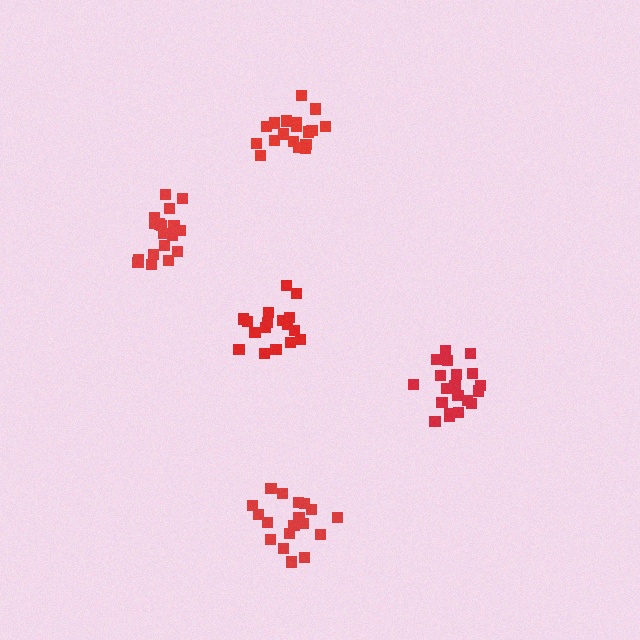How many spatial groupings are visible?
There are 5 spatial groupings.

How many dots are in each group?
Group 1: 17 dots, Group 2: 18 dots, Group 3: 20 dots, Group 4: 18 dots, Group 5: 18 dots (91 total).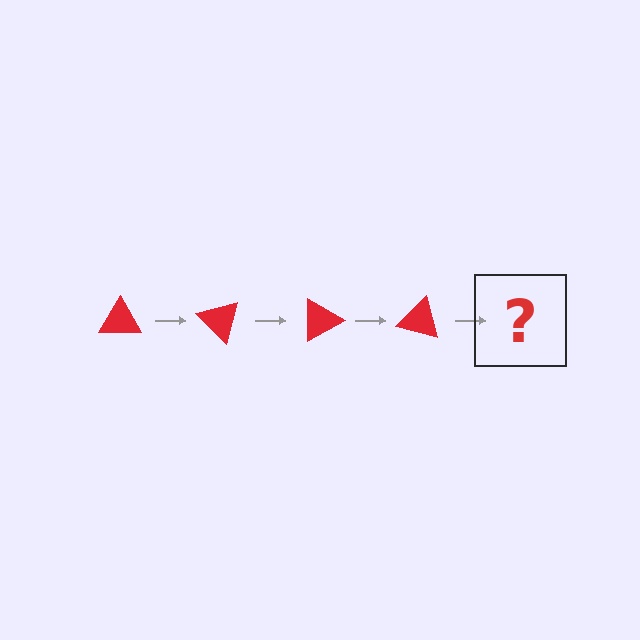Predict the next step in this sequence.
The next step is a red triangle rotated 180 degrees.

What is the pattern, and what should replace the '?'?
The pattern is that the triangle rotates 45 degrees each step. The '?' should be a red triangle rotated 180 degrees.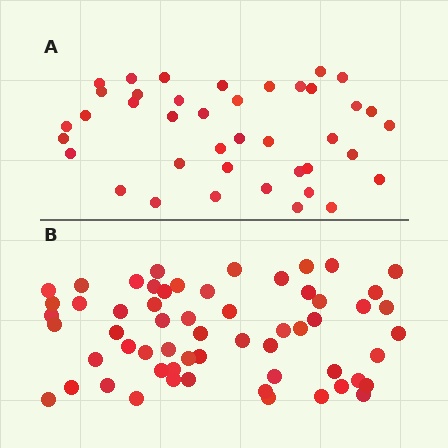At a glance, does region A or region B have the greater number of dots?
Region B (the bottom region) has more dots.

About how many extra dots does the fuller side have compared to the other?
Region B has approximately 20 more dots than region A.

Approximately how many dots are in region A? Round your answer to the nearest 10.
About 40 dots.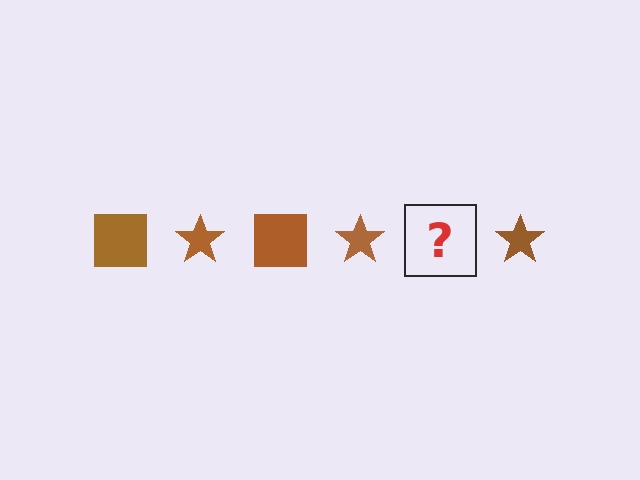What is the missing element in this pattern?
The missing element is a brown square.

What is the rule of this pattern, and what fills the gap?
The rule is that the pattern cycles through square, star shapes in brown. The gap should be filled with a brown square.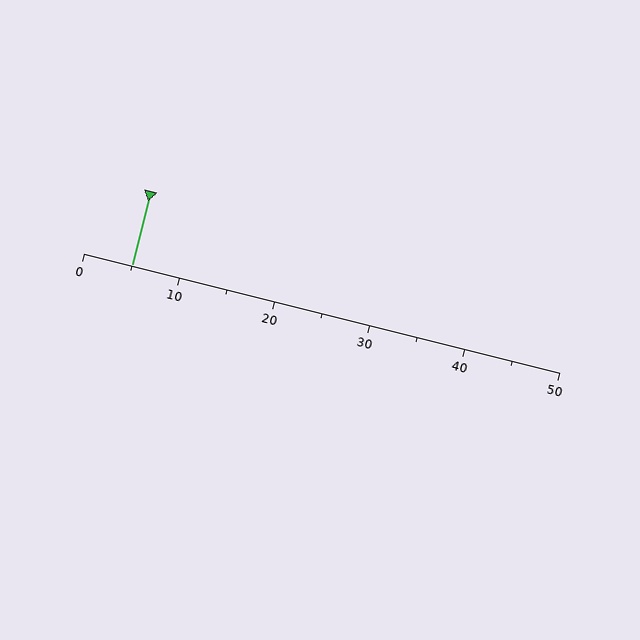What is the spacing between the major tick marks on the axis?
The major ticks are spaced 10 apart.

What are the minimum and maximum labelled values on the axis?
The axis runs from 0 to 50.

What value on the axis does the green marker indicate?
The marker indicates approximately 5.